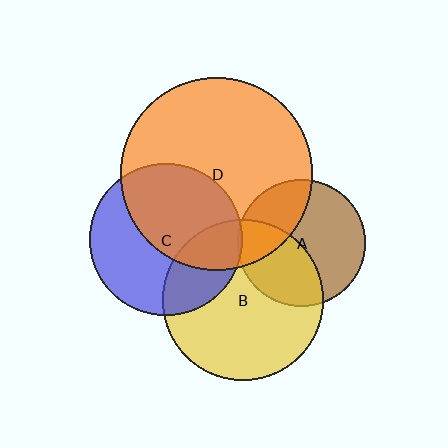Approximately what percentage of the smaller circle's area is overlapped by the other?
Approximately 5%.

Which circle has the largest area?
Circle D (orange).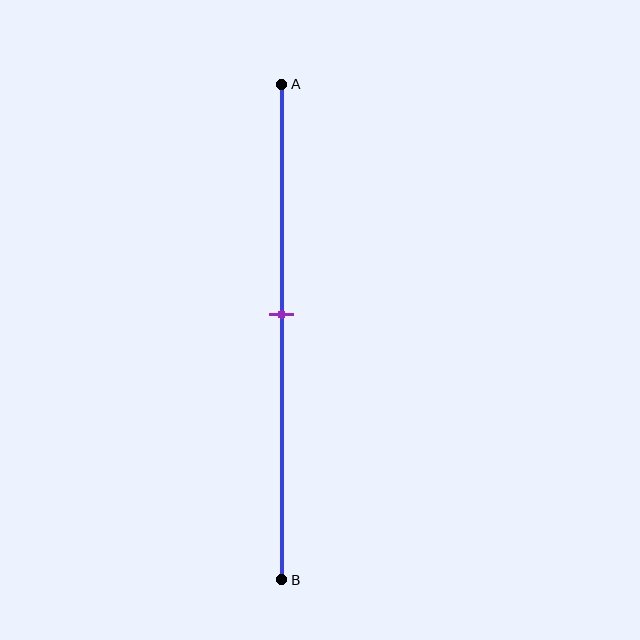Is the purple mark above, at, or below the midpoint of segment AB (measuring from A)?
The purple mark is above the midpoint of segment AB.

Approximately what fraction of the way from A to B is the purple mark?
The purple mark is approximately 45% of the way from A to B.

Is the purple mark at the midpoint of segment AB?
No, the mark is at about 45% from A, not at the 50% midpoint.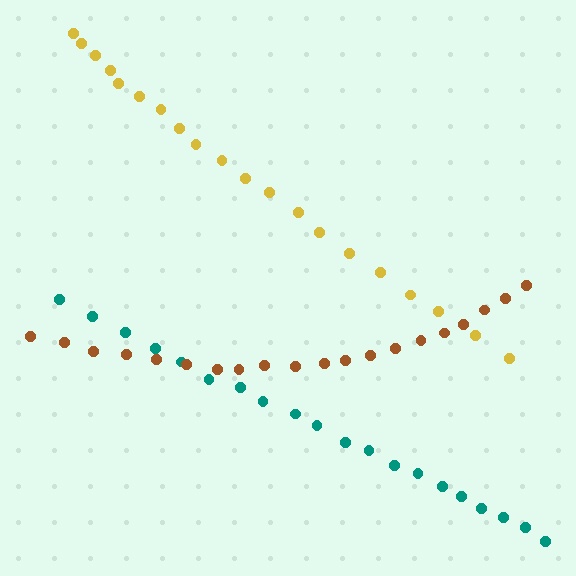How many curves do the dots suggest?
There are 3 distinct paths.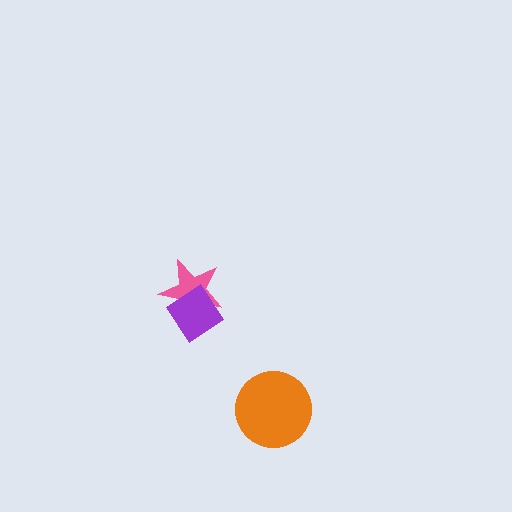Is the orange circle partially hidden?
No, no other shape covers it.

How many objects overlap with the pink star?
1 object overlaps with the pink star.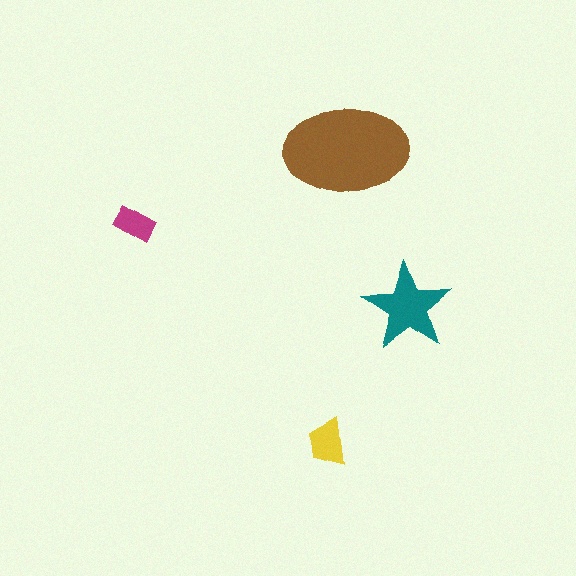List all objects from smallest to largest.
The magenta rectangle, the yellow trapezoid, the teal star, the brown ellipse.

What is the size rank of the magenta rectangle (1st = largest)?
4th.